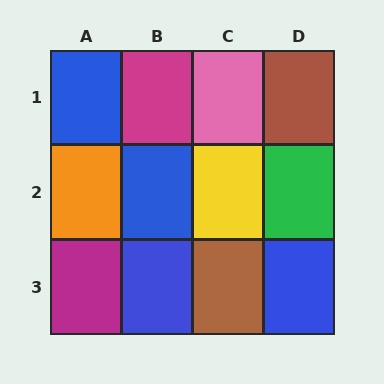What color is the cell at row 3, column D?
Blue.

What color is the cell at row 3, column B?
Blue.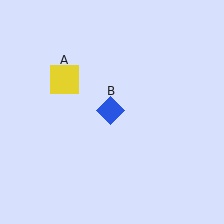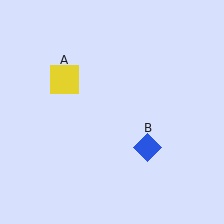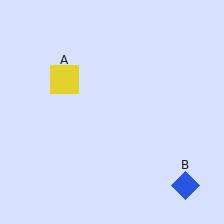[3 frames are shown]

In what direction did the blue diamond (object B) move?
The blue diamond (object B) moved down and to the right.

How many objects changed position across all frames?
1 object changed position: blue diamond (object B).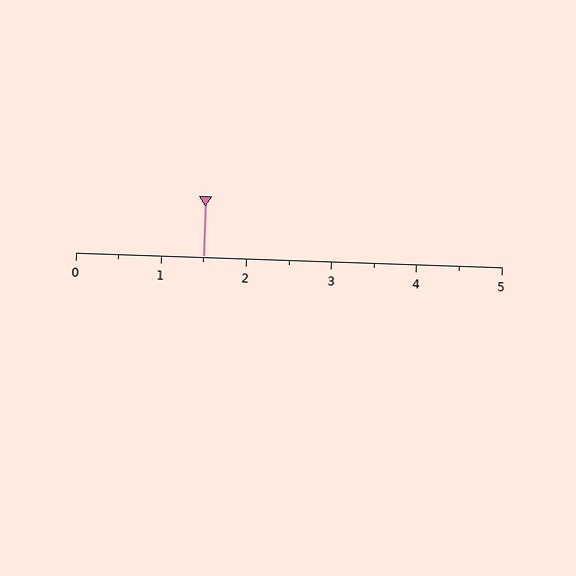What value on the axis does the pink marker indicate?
The marker indicates approximately 1.5.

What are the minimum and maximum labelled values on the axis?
The axis runs from 0 to 5.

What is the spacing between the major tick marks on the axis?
The major ticks are spaced 1 apart.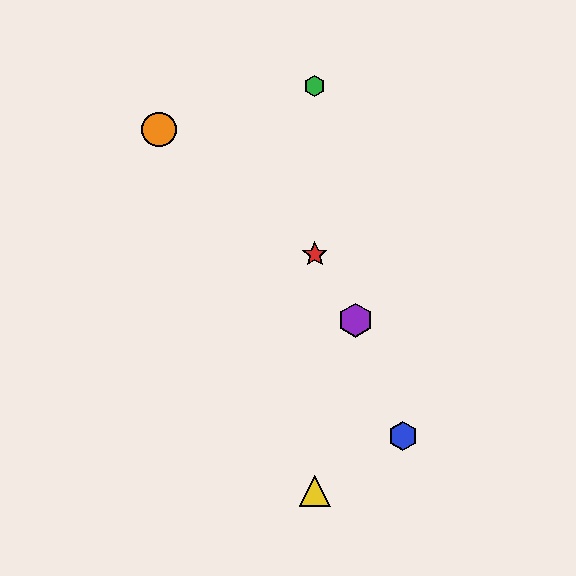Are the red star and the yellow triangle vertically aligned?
Yes, both are at x≈315.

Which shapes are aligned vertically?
The red star, the green hexagon, the yellow triangle are aligned vertically.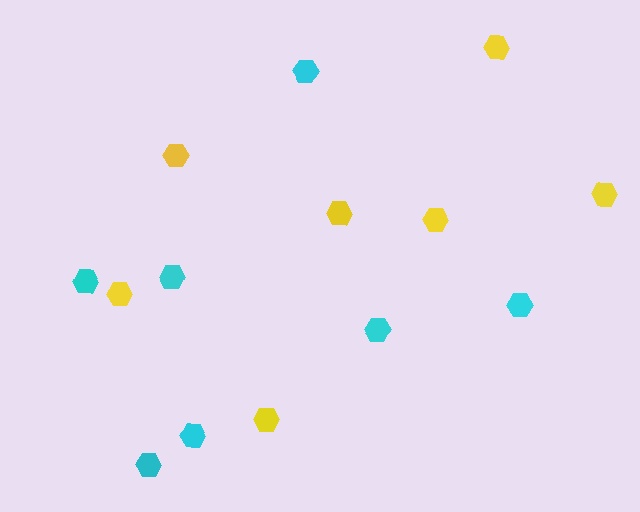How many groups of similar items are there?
There are 2 groups: one group of yellow hexagons (7) and one group of cyan hexagons (7).